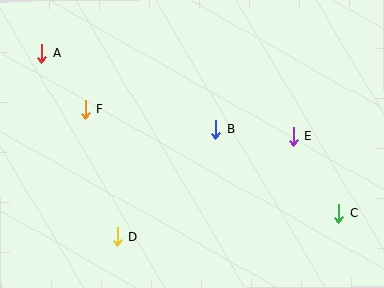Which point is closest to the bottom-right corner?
Point C is closest to the bottom-right corner.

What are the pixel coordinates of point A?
Point A is at (42, 54).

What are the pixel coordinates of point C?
Point C is at (338, 213).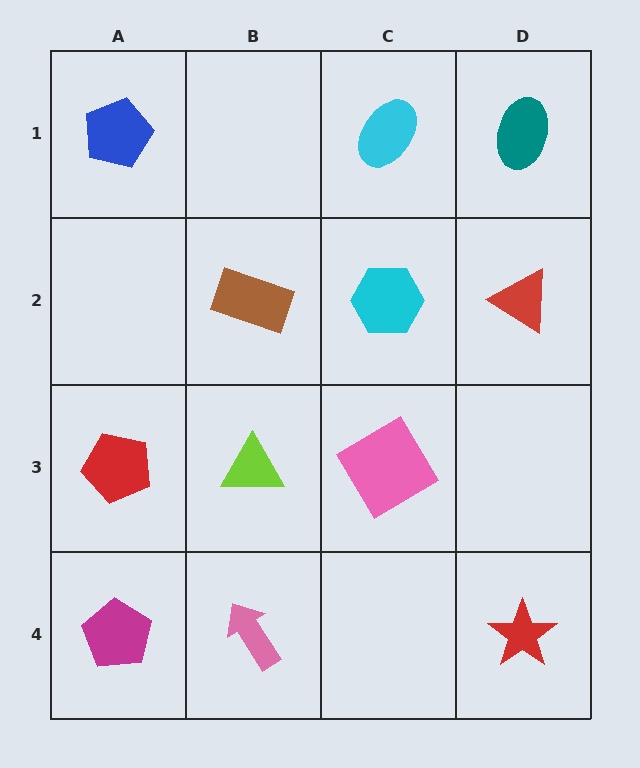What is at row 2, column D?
A red triangle.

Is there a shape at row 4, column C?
No, that cell is empty.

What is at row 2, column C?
A cyan hexagon.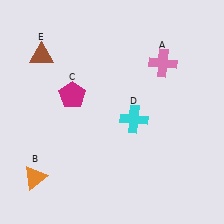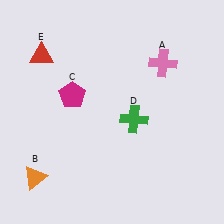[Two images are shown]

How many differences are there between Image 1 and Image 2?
There are 2 differences between the two images.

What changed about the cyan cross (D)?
In Image 1, D is cyan. In Image 2, it changed to green.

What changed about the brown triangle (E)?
In Image 1, E is brown. In Image 2, it changed to red.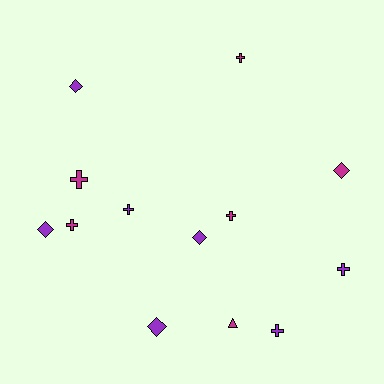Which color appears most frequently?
Purple, with 7 objects.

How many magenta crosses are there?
There are 4 magenta crosses.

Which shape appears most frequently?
Cross, with 7 objects.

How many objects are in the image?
There are 13 objects.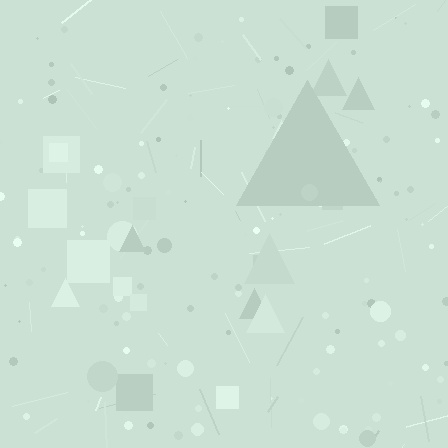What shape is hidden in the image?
A triangle is hidden in the image.